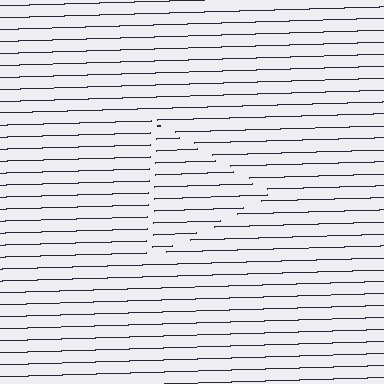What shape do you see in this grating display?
An illusory triangle. The interior of the shape contains the same grating, shifted by half a period — the contour is defined by the phase discontinuity where line-ends from the inner and outer gratings abut.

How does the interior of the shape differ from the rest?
The interior of the shape contains the same grating, shifted by half a period — the contour is defined by the phase discontinuity where line-ends from the inner and outer gratings abut.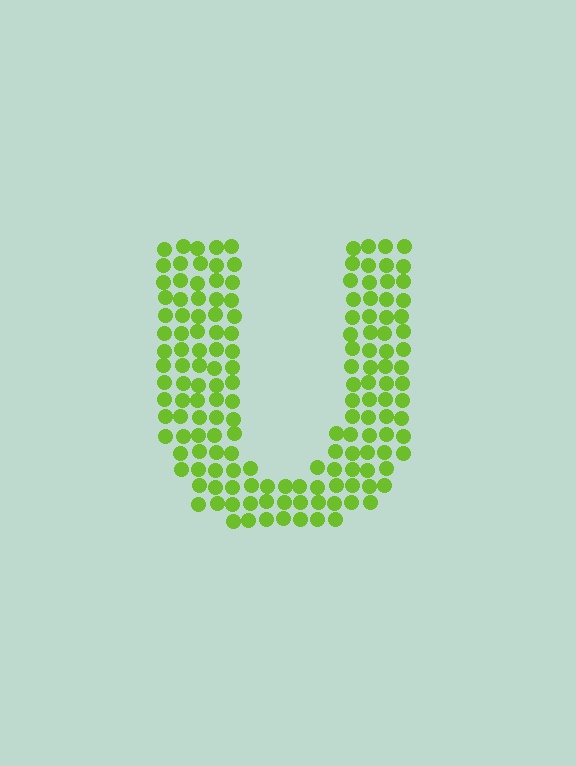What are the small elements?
The small elements are circles.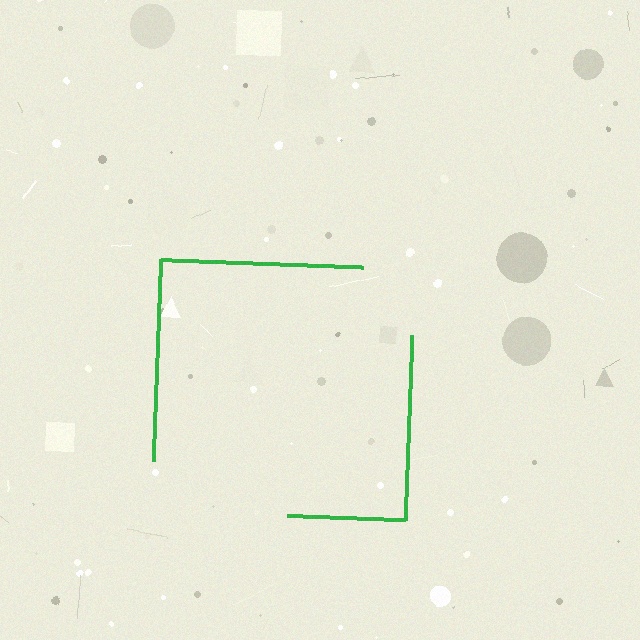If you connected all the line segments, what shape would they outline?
They would outline a square.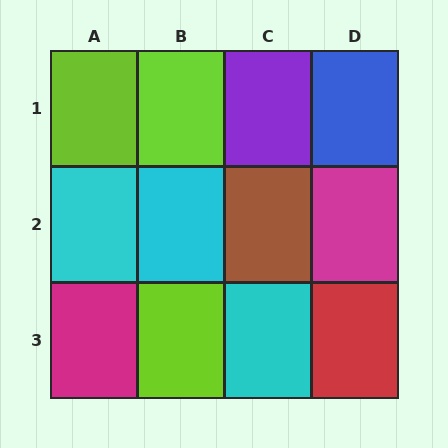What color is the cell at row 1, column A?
Lime.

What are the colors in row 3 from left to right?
Magenta, lime, cyan, red.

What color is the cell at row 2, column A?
Cyan.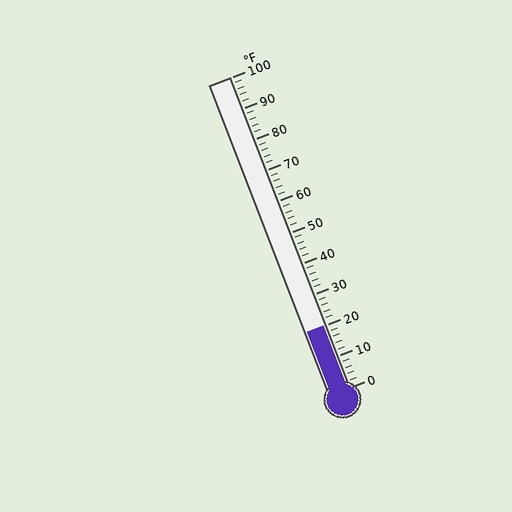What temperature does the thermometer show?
The thermometer shows approximately 20°F.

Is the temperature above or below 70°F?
The temperature is below 70°F.